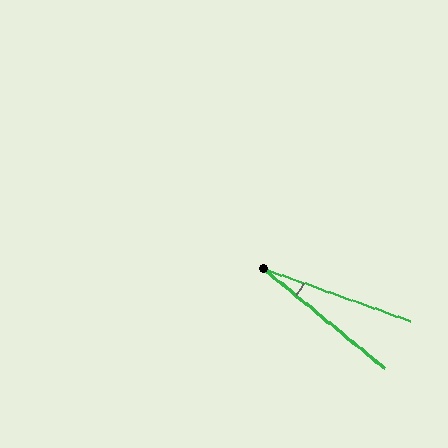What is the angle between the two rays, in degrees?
Approximately 20 degrees.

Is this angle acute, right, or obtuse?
It is acute.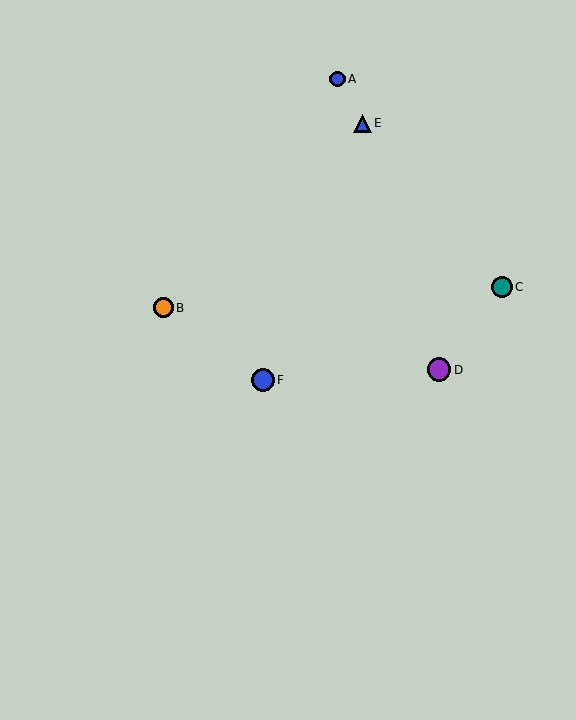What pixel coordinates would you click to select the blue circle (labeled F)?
Click at (263, 380) to select the blue circle F.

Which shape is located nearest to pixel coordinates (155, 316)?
The orange circle (labeled B) at (163, 308) is nearest to that location.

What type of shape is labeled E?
Shape E is a blue triangle.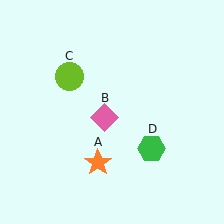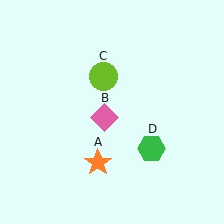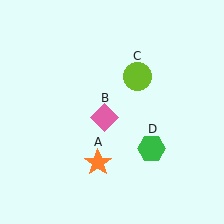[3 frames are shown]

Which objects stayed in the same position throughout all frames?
Orange star (object A) and pink diamond (object B) and green hexagon (object D) remained stationary.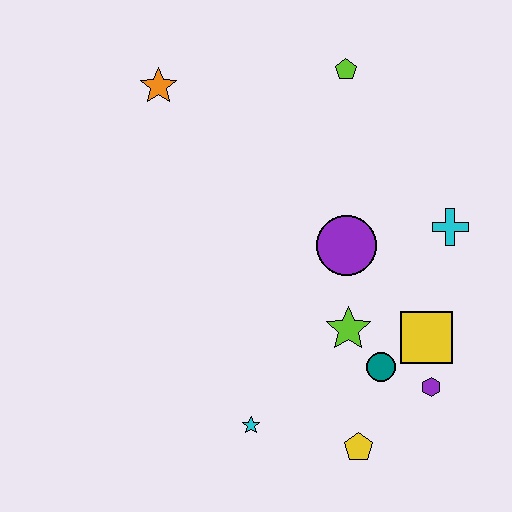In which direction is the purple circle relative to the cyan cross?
The purple circle is to the left of the cyan cross.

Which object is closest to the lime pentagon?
The purple circle is closest to the lime pentagon.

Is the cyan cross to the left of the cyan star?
No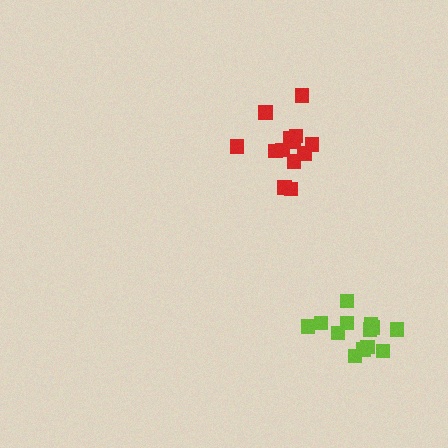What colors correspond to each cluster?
The clusters are colored: red, lime.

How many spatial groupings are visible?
There are 2 spatial groupings.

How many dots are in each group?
Group 1: 13 dots, Group 2: 13 dots (26 total).